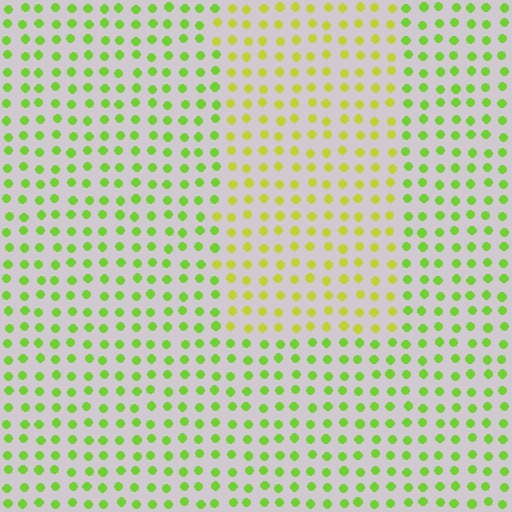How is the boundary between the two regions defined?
The boundary is defined purely by a slight shift in hue (about 31 degrees). Spacing, size, and orientation are identical on both sides.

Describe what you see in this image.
The image is filled with small lime elements in a uniform arrangement. A rectangle-shaped region is visible where the elements are tinted to a slightly different hue, forming a subtle color boundary.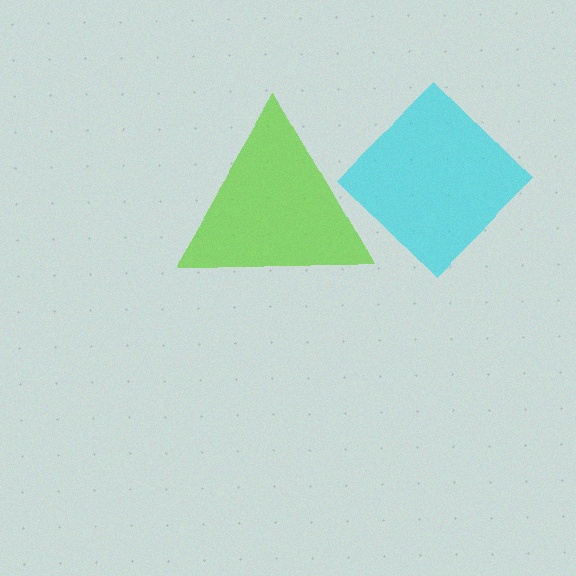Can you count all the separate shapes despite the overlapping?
Yes, there are 2 separate shapes.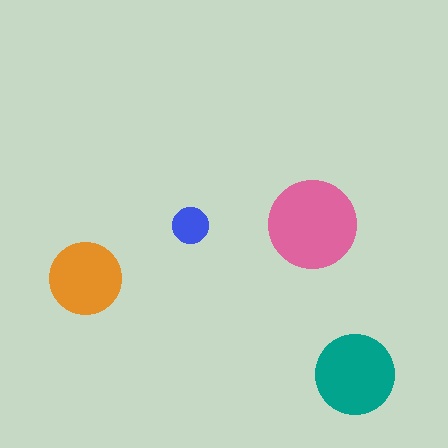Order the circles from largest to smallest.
the pink one, the teal one, the orange one, the blue one.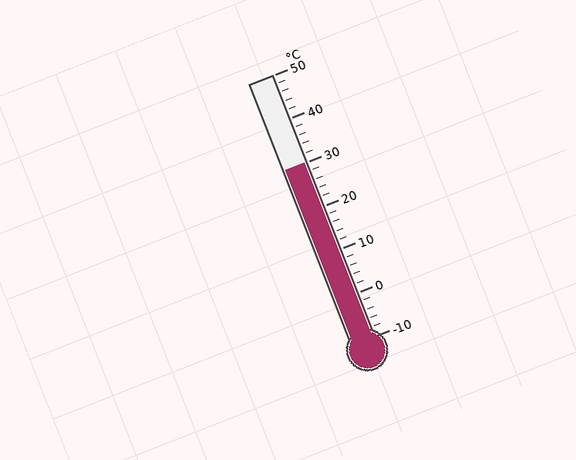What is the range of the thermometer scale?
The thermometer scale ranges from -10°C to 50°C.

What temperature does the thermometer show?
The thermometer shows approximately 30°C.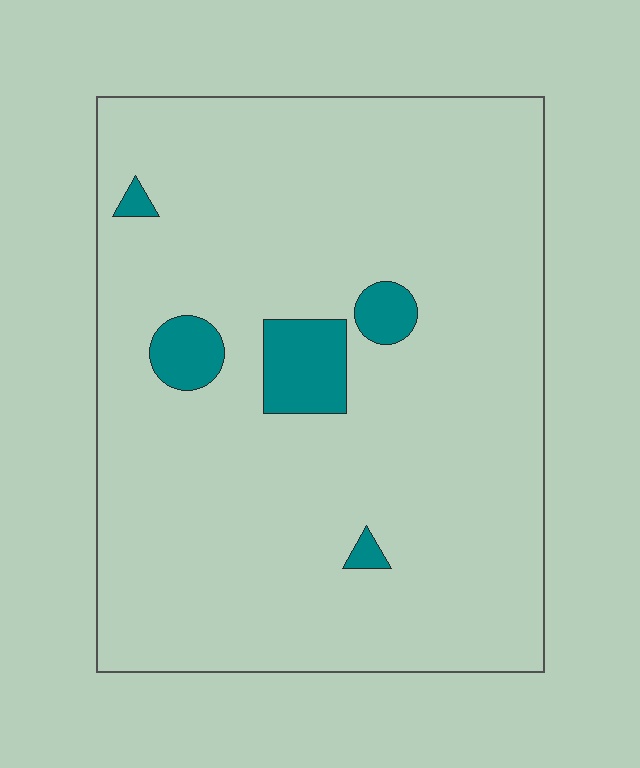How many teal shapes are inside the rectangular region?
5.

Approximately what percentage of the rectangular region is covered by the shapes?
Approximately 5%.